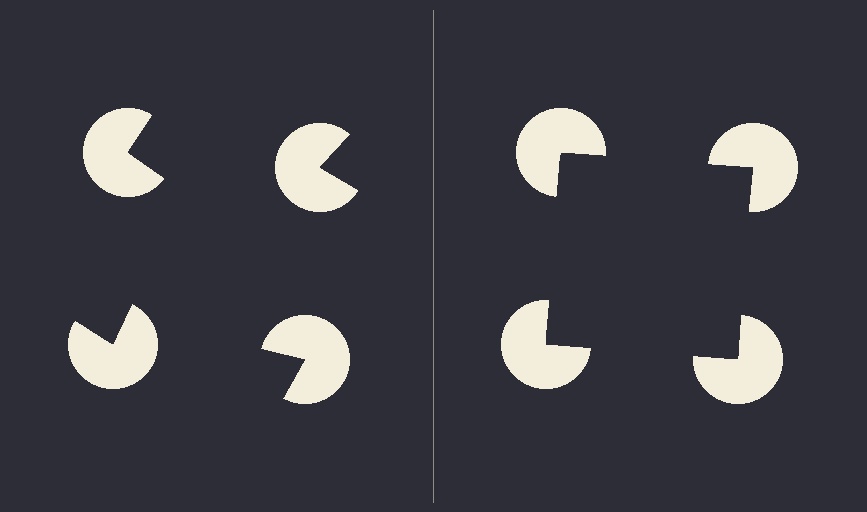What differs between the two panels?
The pac-man discs are positioned identically on both sides; only the wedge orientations differ. On the right they align to a square; on the left they are misaligned.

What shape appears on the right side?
An illusory square.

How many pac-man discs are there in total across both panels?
8 — 4 on each side.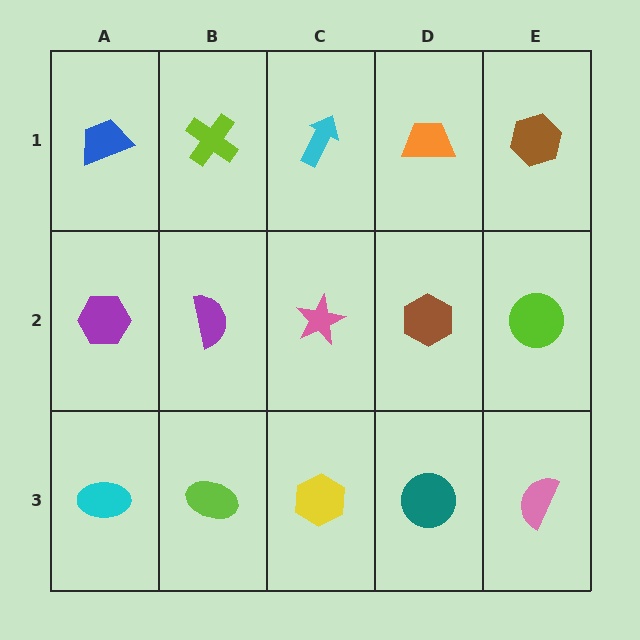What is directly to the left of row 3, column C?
A lime ellipse.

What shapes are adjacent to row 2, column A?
A blue trapezoid (row 1, column A), a cyan ellipse (row 3, column A), a purple semicircle (row 2, column B).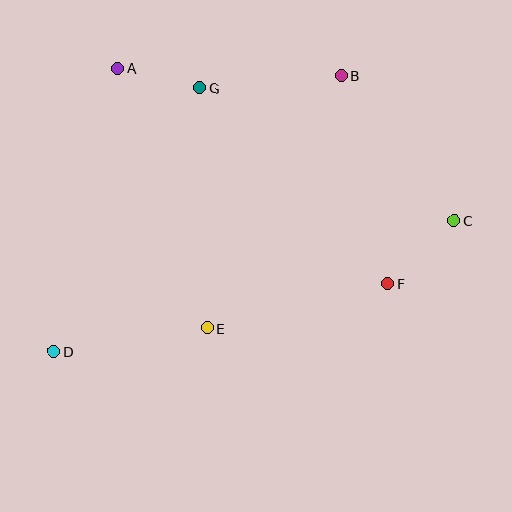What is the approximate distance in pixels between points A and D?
The distance between A and D is approximately 290 pixels.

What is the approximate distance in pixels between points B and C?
The distance between B and C is approximately 184 pixels.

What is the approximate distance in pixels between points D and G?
The distance between D and G is approximately 301 pixels.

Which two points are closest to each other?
Points A and G are closest to each other.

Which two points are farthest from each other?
Points C and D are farthest from each other.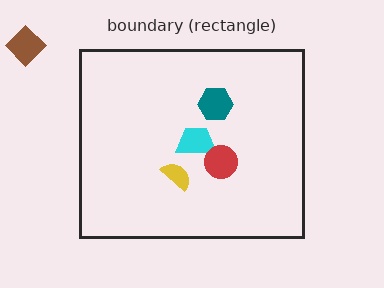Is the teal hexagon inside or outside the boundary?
Inside.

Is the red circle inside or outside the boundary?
Inside.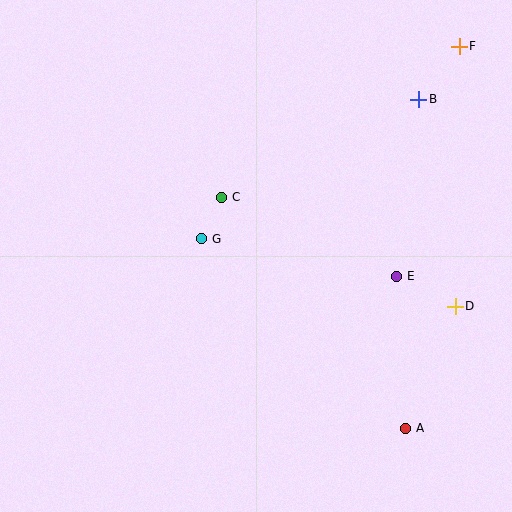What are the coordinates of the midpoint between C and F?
The midpoint between C and F is at (340, 122).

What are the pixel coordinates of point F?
Point F is at (459, 46).